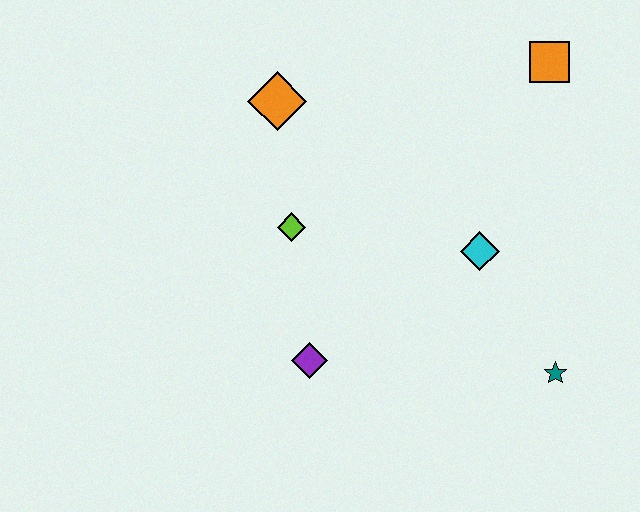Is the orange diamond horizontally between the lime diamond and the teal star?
No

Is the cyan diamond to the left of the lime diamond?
No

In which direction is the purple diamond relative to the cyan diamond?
The purple diamond is to the left of the cyan diamond.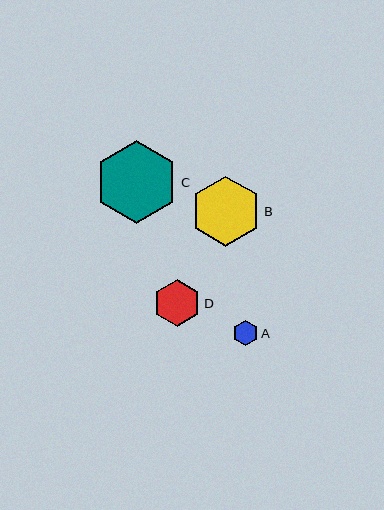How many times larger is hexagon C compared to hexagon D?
Hexagon C is approximately 1.7 times the size of hexagon D.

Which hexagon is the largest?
Hexagon C is the largest with a size of approximately 84 pixels.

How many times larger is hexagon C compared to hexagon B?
Hexagon C is approximately 1.2 times the size of hexagon B.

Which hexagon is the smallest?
Hexagon A is the smallest with a size of approximately 26 pixels.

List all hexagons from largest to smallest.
From largest to smallest: C, B, D, A.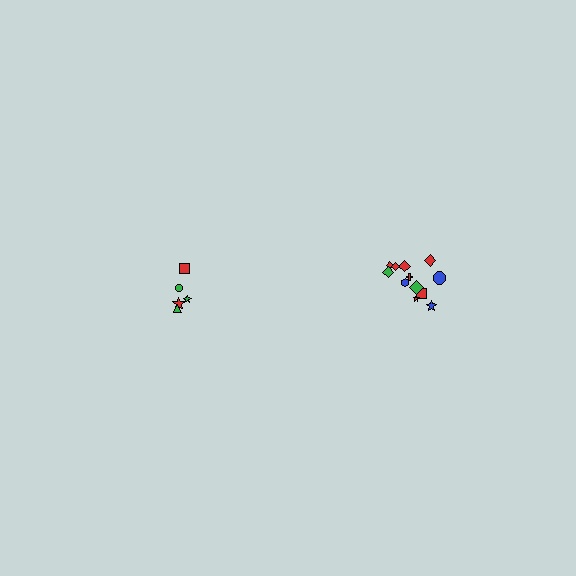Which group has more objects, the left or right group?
The right group.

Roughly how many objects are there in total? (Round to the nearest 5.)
Roughly 15 objects in total.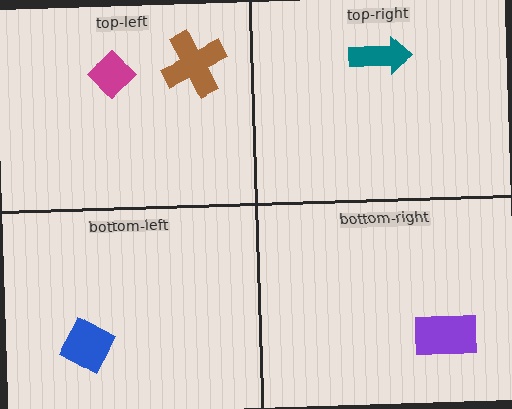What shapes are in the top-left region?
The magenta diamond, the brown cross.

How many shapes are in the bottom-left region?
1.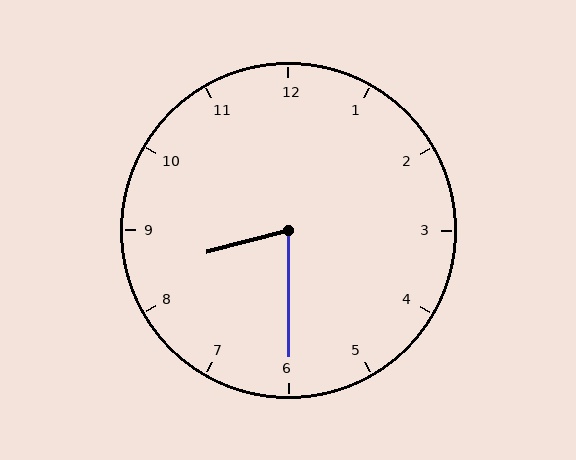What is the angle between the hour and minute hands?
Approximately 75 degrees.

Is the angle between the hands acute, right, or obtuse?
It is acute.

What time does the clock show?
8:30.